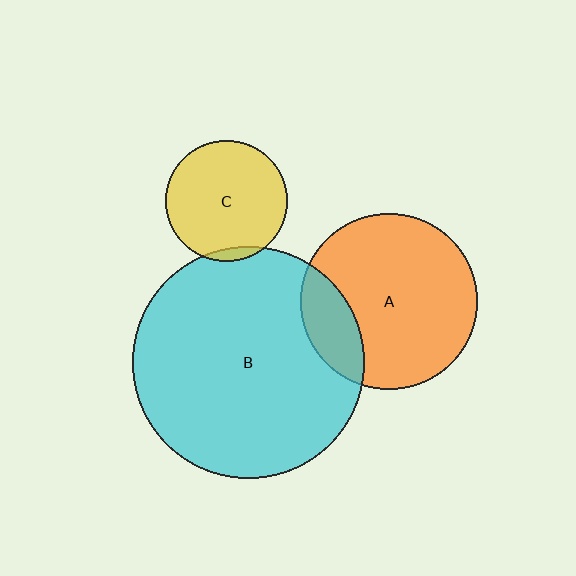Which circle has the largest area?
Circle B (cyan).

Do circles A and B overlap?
Yes.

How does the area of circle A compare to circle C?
Approximately 2.1 times.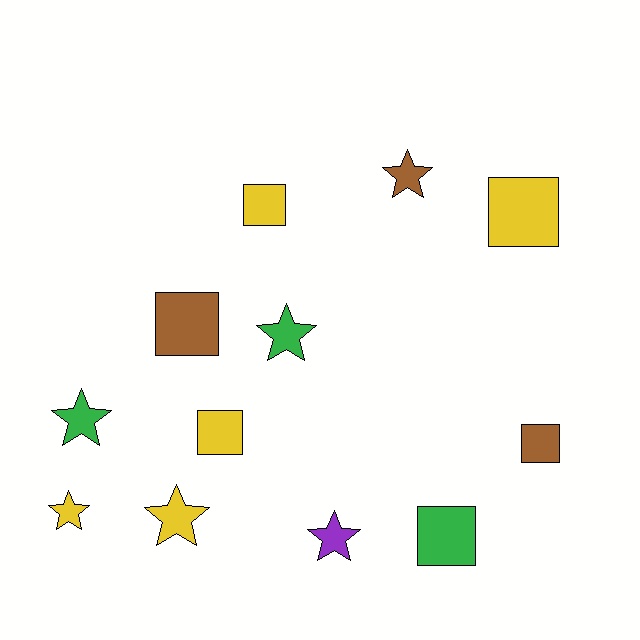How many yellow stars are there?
There are 2 yellow stars.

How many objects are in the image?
There are 12 objects.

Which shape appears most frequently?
Star, with 6 objects.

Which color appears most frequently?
Yellow, with 5 objects.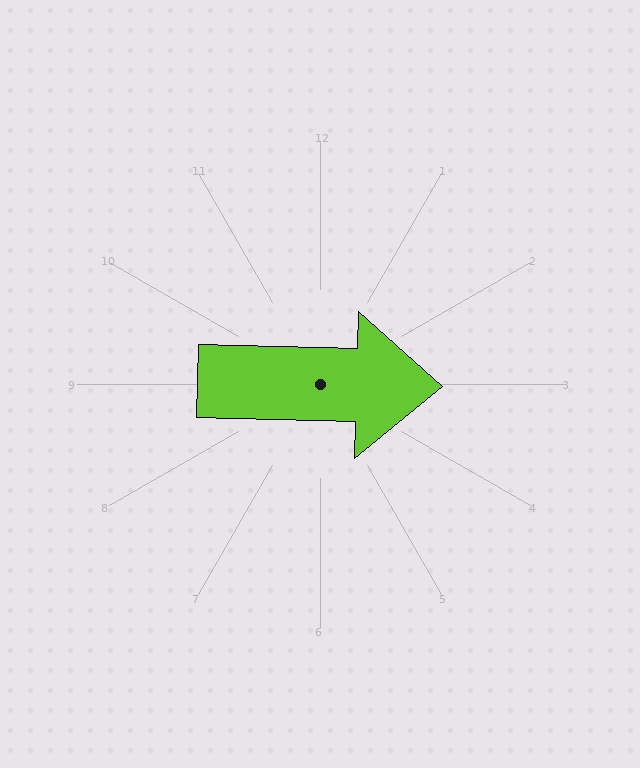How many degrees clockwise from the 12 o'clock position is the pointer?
Approximately 91 degrees.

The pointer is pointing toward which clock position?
Roughly 3 o'clock.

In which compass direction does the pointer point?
East.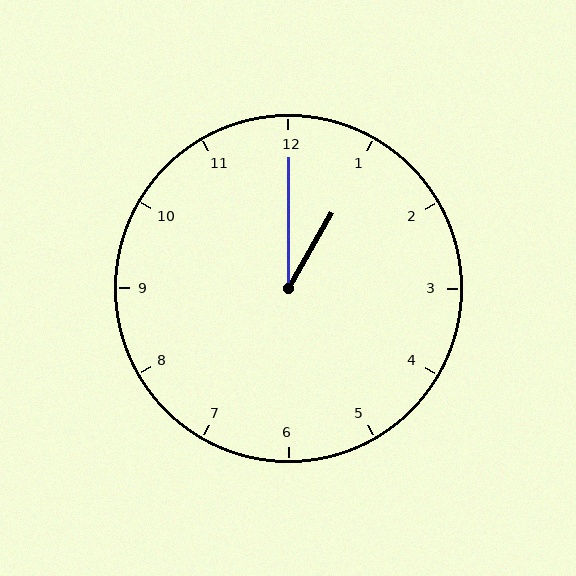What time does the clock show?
1:00.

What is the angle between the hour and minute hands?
Approximately 30 degrees.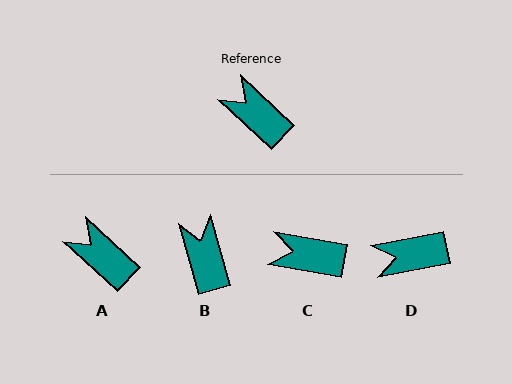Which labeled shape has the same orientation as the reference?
A.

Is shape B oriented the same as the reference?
No, it is off by about 32 degrees.